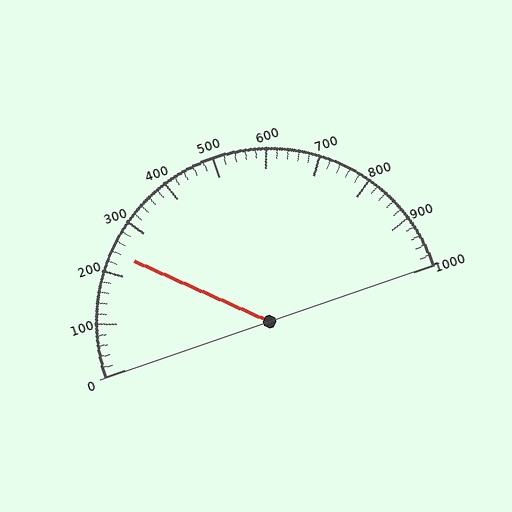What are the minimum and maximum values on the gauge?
The gauge ranges from 0 to 1000.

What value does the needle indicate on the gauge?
The needle indicates approximately 240.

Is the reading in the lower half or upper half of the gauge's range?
The reading is in the lower half of the range (0 to 1000).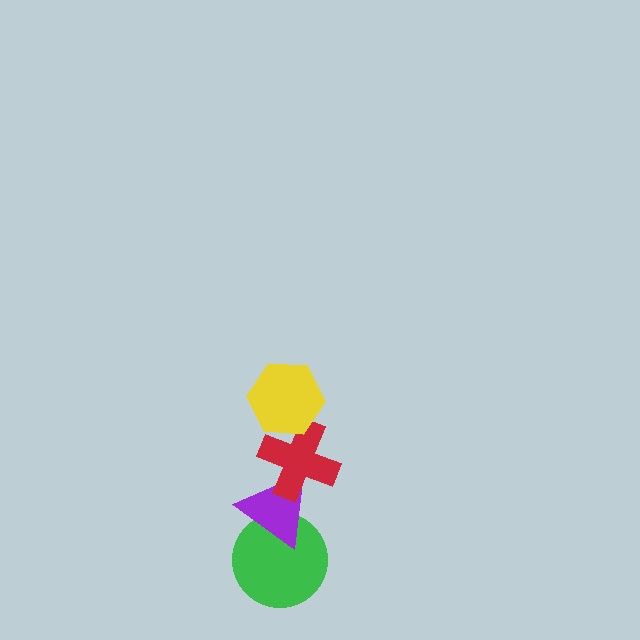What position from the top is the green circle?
The green circle is 4th from the top.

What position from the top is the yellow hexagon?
The yellow hexagon is 1st from the top.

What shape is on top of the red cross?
The yellow hexagon is on top of the red cross.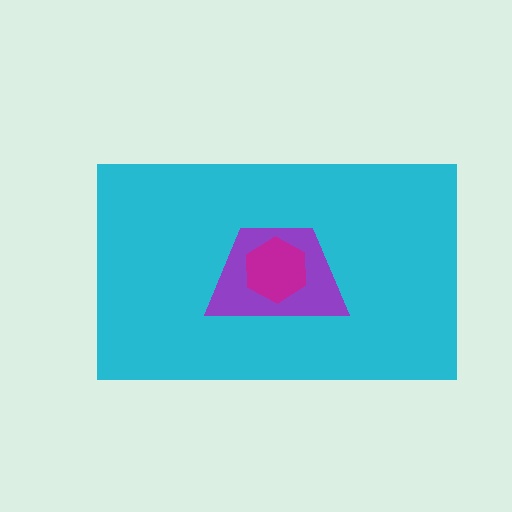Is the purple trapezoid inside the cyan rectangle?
Yes.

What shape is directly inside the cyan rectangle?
The purple trapezoid.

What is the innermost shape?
The magenta hexagon.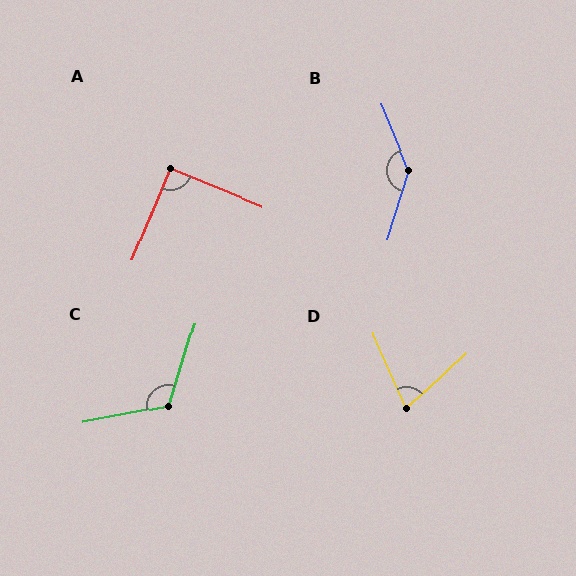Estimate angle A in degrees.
Approximately 90 degrees.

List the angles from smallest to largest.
D (71°), A (90°), C (118°), B (140°).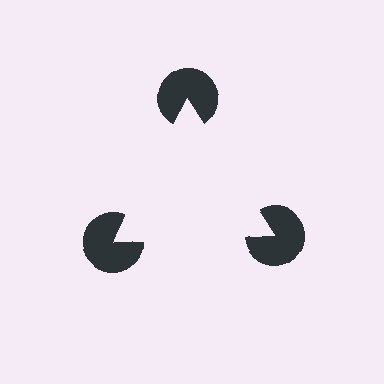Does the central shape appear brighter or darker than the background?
It typically appears slightly brighter than the background, even though no actual brightness change is drawn.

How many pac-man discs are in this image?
There are 3 — one at each vertex of the illusory triangle.